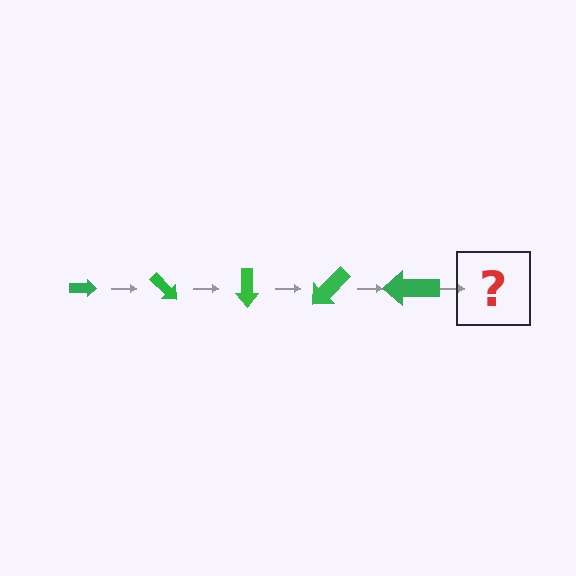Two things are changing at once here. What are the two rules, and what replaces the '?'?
The two rules are that the arrow grows larger each step and it rotates 45 degrees each step. The '?' should be an arrow, larger than the previous one and rotated 225 degrees from the start.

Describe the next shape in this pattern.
It should be an arrow, larger than the previous one and rotated 225 degrees from the start.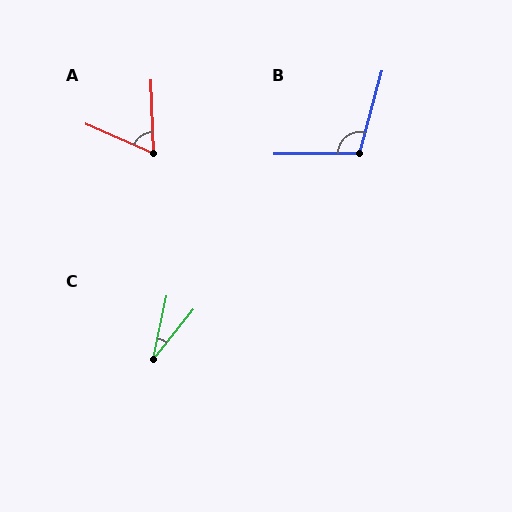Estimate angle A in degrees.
Approximately 65 degrees.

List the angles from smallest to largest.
C (27°), A (65°), B (105°).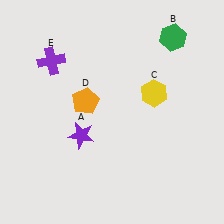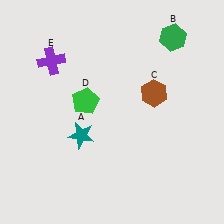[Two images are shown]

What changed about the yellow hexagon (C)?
In Image 1, C is yellow. In Image 2, it changed to brown.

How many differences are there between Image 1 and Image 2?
There are 3 differences between the two images.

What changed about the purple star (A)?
In Image 1, A is purple. In Image 2, it changed to teal.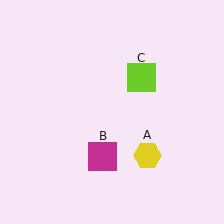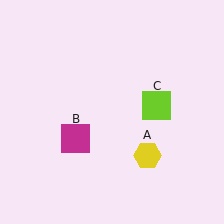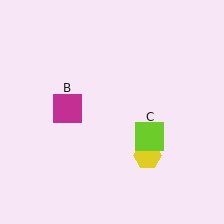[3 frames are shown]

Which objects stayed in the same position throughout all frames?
Yellow hexagon (object A) remained stationary.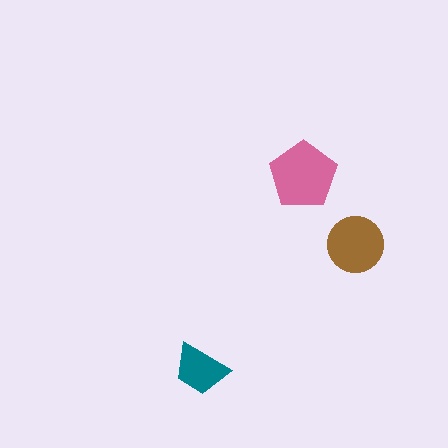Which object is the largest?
The pink pentagon.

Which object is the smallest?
The teal trapezoid.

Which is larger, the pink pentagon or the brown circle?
The pink pentagon.